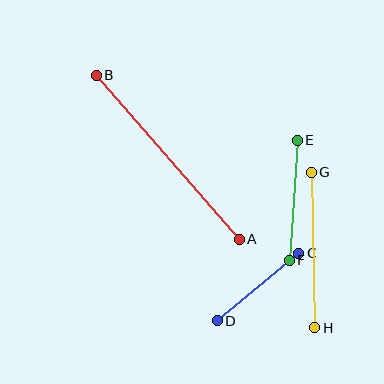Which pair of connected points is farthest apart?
Points A and B are farthest apart.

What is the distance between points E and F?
The distance is approximately 121 pixels.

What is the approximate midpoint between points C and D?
The midpoint is at approximately (258, 287) pixels.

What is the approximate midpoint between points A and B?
The midpoint is at approximately (168, 157) pixels.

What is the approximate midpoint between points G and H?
The midpoint is at approximately (313, 250) pixels.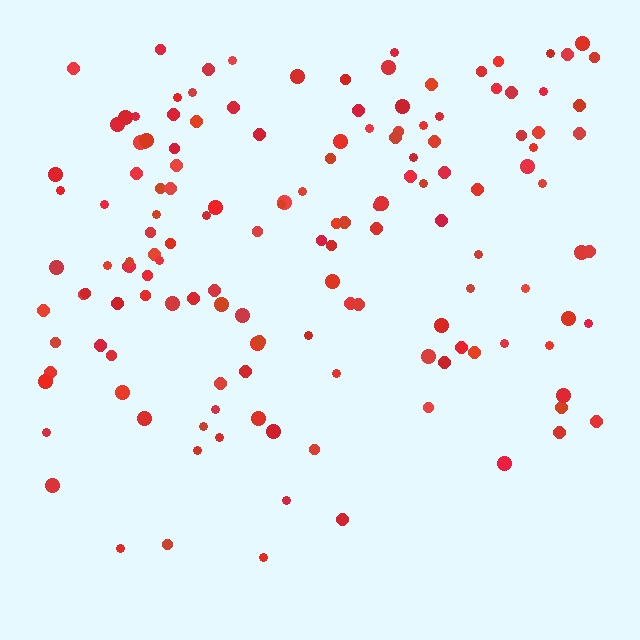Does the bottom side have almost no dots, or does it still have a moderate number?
Still a moderate number, just noticeably fewer than the top.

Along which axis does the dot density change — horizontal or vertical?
Vertical.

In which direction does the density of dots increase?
From bottom to top, with the top side densest.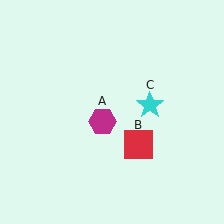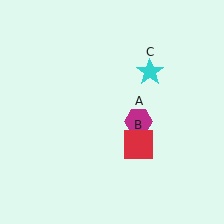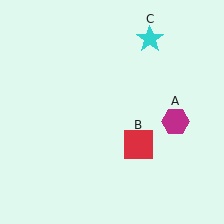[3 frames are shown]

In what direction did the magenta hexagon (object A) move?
The magenta hexagon (object A) moved right.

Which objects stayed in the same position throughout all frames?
Red square (object B) remained stationary.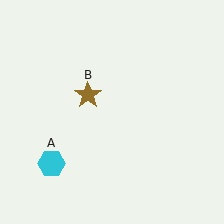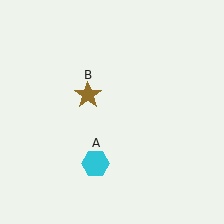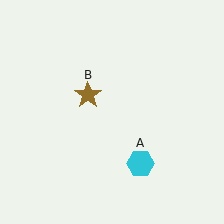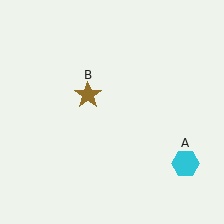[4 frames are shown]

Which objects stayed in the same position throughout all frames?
Brown star (object B) remained stationary.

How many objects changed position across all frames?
1 object changed position: cyan hexagon (object A).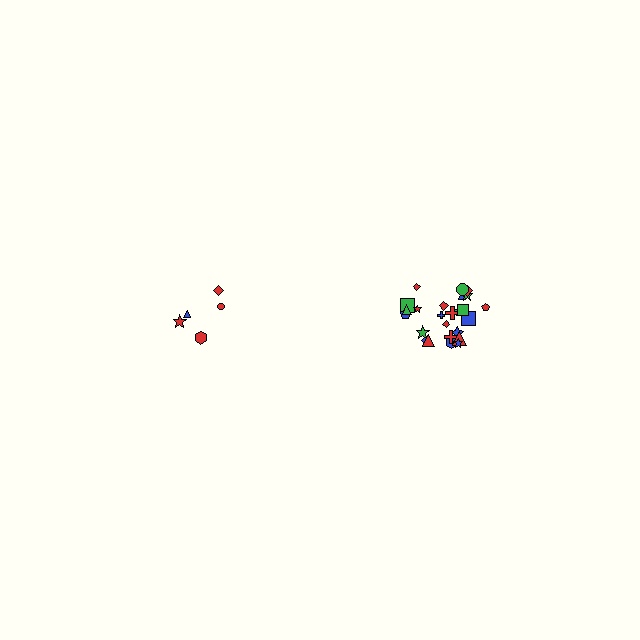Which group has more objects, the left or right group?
The right group.